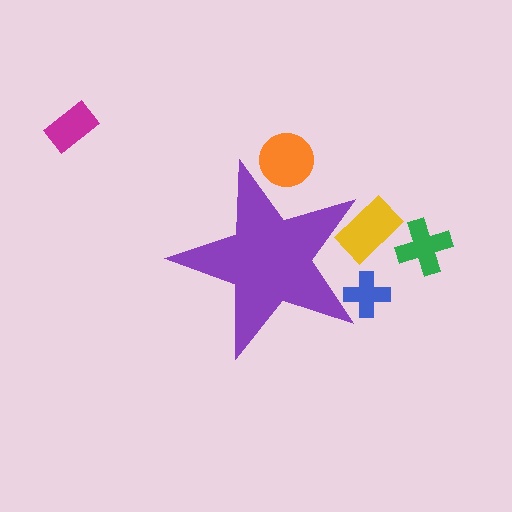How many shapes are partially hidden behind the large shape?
3 shapes are partially hidden.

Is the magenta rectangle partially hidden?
No, the magenta rectangle is fully visible.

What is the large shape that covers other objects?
A purple star.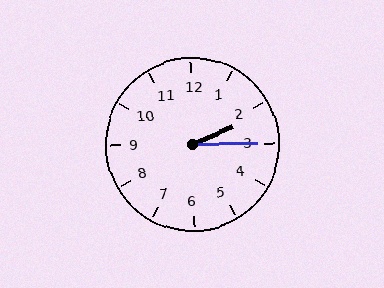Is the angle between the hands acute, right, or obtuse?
It is acute.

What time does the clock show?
2:15.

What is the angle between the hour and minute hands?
Approximately 22 degrees.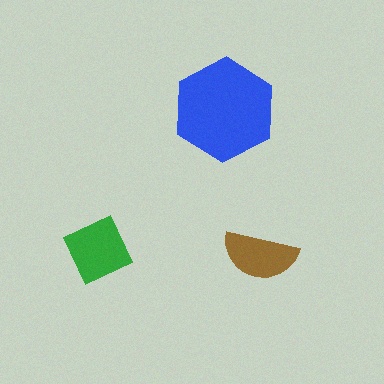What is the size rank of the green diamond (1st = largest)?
2nd.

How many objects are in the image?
There are 3 objects in the image.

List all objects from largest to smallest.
The blue hexagon, the green diamond, the brown semicircle.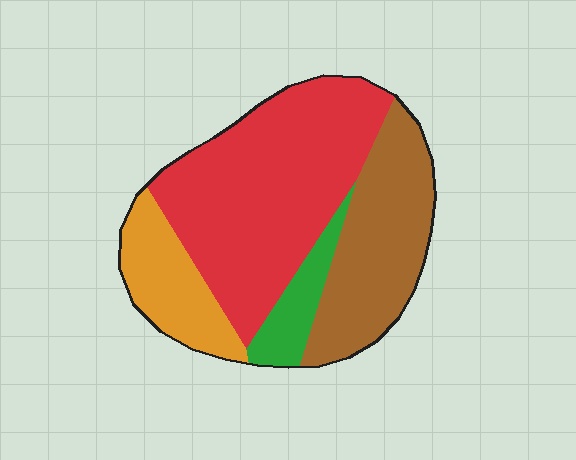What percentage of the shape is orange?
Orange takes up about one sixth (1/6) of the shape.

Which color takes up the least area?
Green, at roughly 10%.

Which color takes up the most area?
Red, at roughly 50%.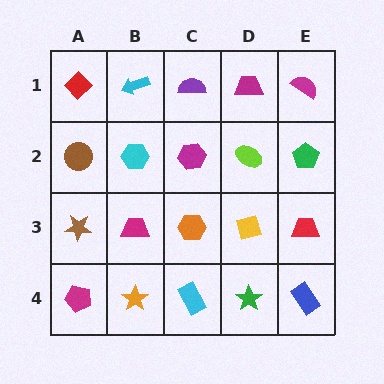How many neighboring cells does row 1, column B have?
3.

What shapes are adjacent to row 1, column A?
A brown circle (row 2, column A), a cyan arrow (row 1, column B).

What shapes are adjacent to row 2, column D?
A magenta trapezoid (row 1, column D), a yellow diamond (row 3, column D), a magenta hexagon (row 2, column C), a green pentagon (row 2, column E).